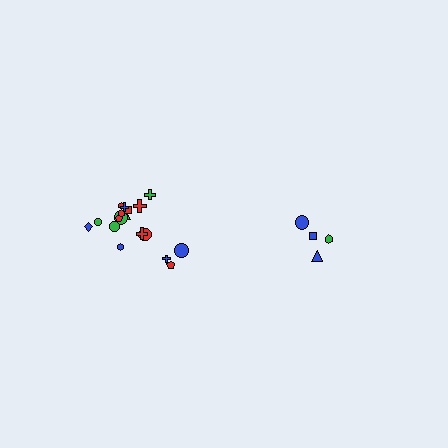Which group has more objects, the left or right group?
The left group.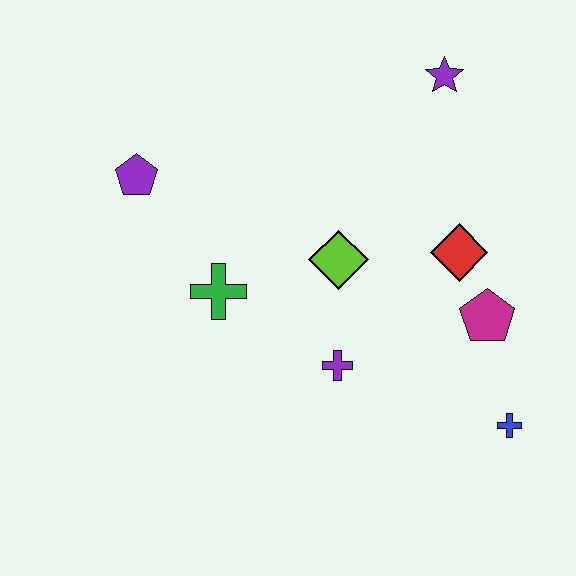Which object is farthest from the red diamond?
The purple pentagon is farthest from the red diamond.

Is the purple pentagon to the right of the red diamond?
No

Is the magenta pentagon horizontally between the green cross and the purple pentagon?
No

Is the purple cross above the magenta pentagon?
No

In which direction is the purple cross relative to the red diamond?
The purple cross is to the left of the red diamond.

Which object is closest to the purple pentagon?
The green cross is closest to the purple pentagon.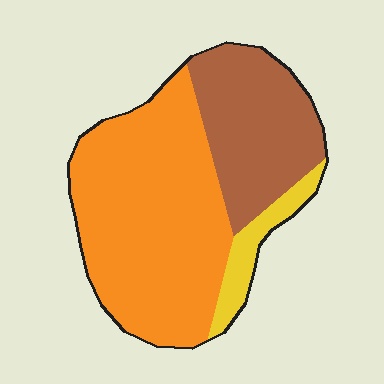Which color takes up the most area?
Orange, at roughly 60%.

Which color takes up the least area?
Yellow, at roughly 10%.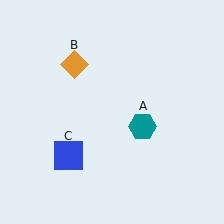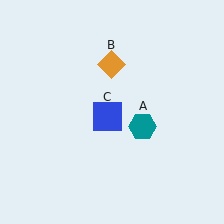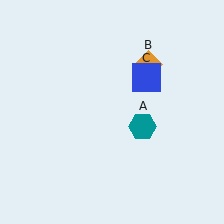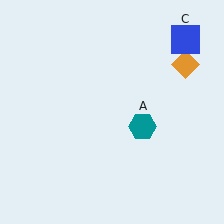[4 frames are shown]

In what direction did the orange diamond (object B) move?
The orange diamond (object B) moved right.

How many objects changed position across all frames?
2 objects changed position: orange diamond (object B), blue square (object C).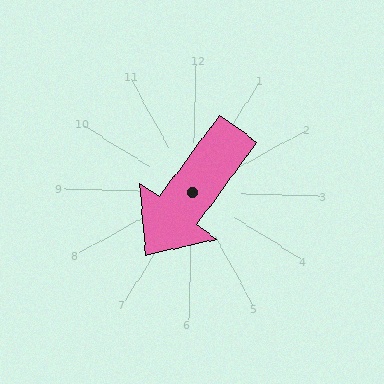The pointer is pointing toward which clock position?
Roughly 7 o'clock.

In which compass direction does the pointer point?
Southwest.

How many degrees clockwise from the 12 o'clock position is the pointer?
Approximately 215 degrees.